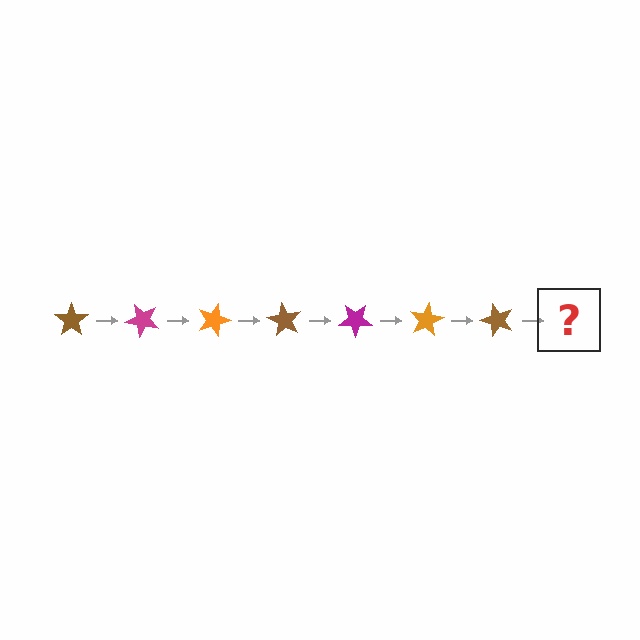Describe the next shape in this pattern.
It should be a magenta star, rotated 315 degrees from the start.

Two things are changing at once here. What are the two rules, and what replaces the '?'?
The two rules are that it rotates 45 degrees each step and the color cycles through brown, magenta, and orange. The '?' should be a magenta star, rotated 315 degrees from the start.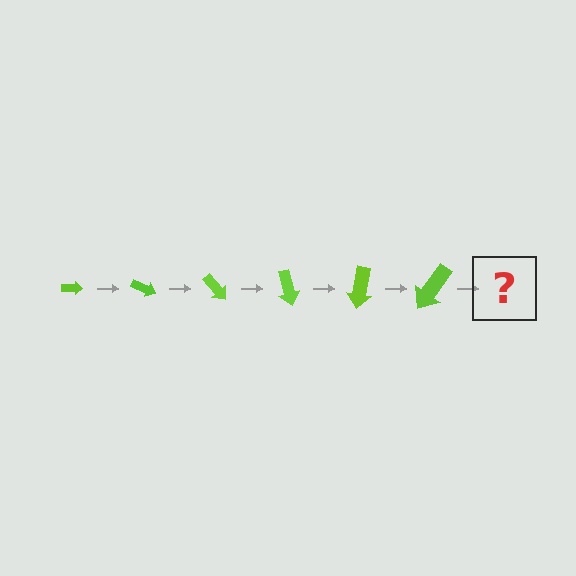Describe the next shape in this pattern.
It should be an arrow, larger than the previous one and rotated 150 degrees from the start.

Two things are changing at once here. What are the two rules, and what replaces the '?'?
The two rules are that the arrow grows larger each step and it rotates 25 degrees each step. The '?' should be an arrow, larger than the previous one and rotated 150 degrees from the start.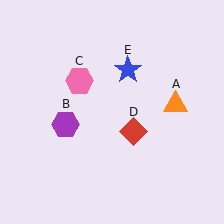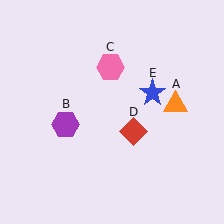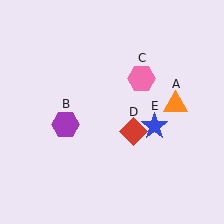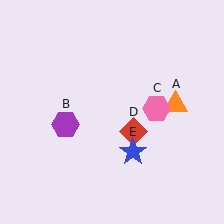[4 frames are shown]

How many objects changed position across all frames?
2 objects changed position: pink hexagon (object C), blue star (object E).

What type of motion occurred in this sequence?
The pink hexagon (object C), blue star (object E) rotated clockwise around the center of the scene.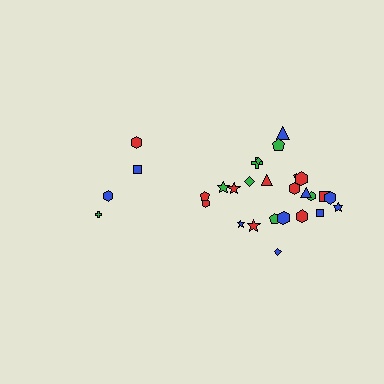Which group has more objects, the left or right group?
The right group.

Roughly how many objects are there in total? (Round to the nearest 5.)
Roughly 30 objects in total.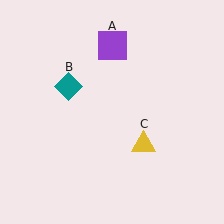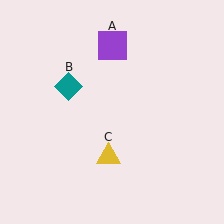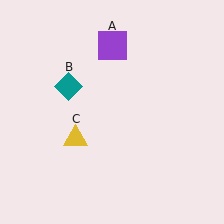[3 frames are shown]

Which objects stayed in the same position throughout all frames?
Purple square (object A) and teal diamond (object B) remained stationary.